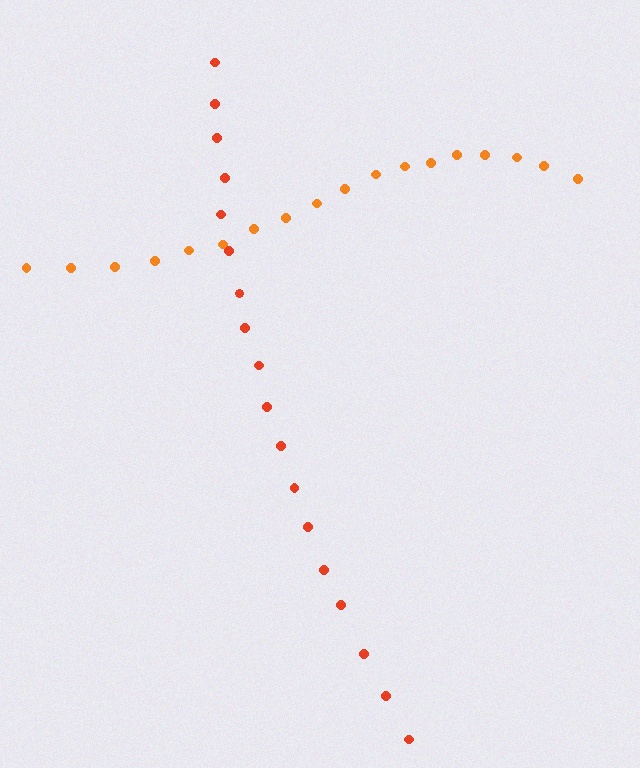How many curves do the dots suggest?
There are 2 distinct paths.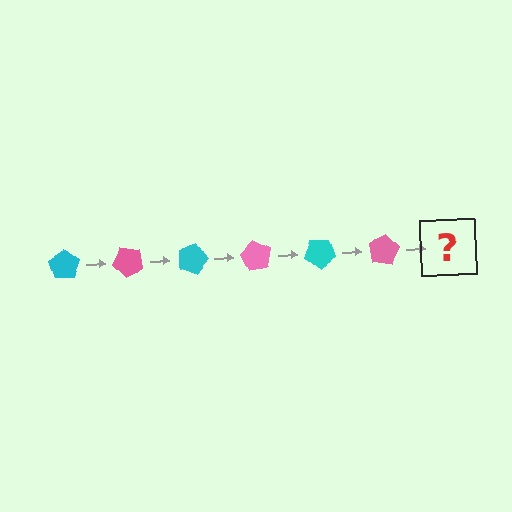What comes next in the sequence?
The next element should be a cyan pentagon, rotated 270 degrees from the start.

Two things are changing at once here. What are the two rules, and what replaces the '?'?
The two rules are that it rotates 45 degrees each step and the color cycles through cyan and pink. The '?' should be a cyan pentagon, rotated 270 degrees from the start.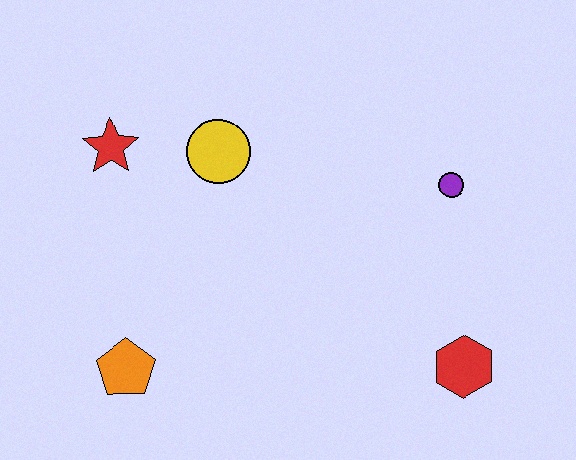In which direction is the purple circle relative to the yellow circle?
The purple circle is to the right of the yellow circle.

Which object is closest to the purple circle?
The red hexagon is closest to the purple circle.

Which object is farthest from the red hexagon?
The red star is farthest from the red hexagon.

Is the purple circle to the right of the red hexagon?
No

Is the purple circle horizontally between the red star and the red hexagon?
Yes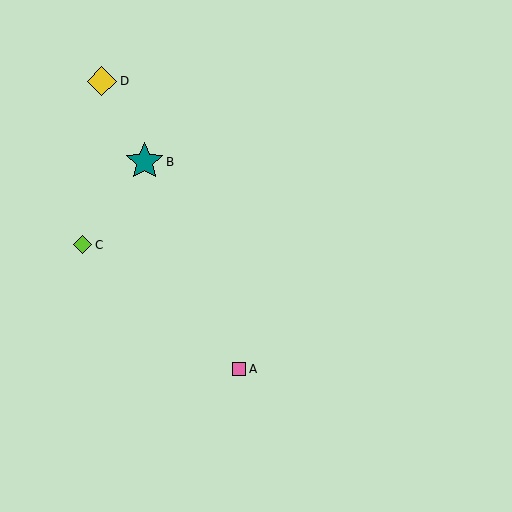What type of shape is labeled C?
Shape C is a lime diamond.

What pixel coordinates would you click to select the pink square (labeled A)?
Click at (239, 369) to select the pink square A.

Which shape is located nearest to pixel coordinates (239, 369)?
The pink square (labeled A) at (239, 369) is nearest to that location.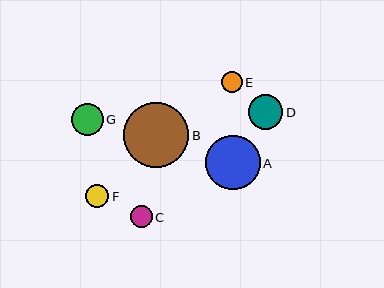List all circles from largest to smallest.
From largest to smallest: B, A, D, G, F, C, E.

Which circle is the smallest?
Circle E is the smallest with a size of approximately 21 pixels.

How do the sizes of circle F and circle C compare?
Circle F and circle C are approximately the same size.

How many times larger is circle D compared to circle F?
Circle D is approximately 1.5 times the size of circle F.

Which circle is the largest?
Circle B is the largest with a size of approximately 65 pixels.